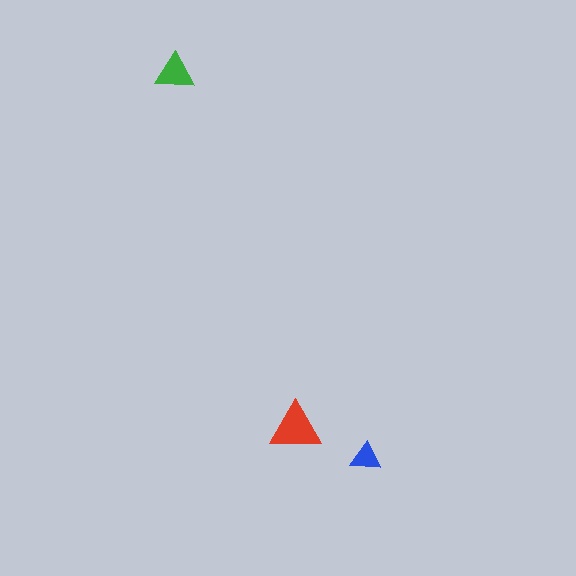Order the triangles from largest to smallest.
the red one, the green one, the blue one.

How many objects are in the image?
There are 3 objects in the image.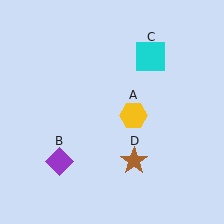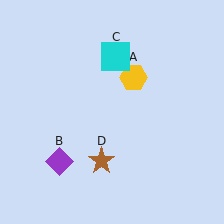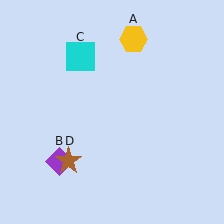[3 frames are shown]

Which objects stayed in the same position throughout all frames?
Purple diamond (object B) remained stationary.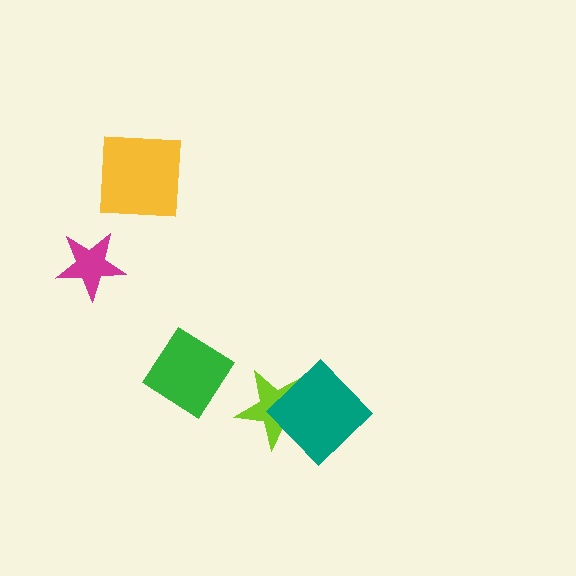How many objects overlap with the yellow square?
0 objects overlap with the yellow square.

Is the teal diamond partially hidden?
No, no other shape covers it.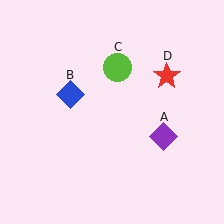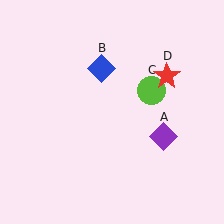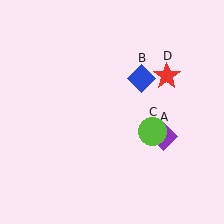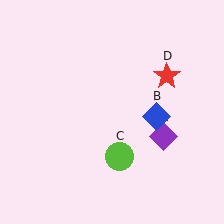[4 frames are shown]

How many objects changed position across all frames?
2 objects changed position: blue diamond (object B), lime circle (object C).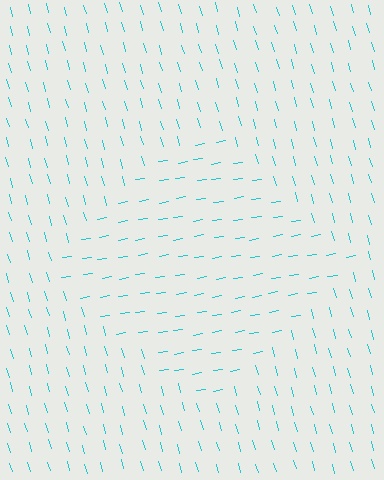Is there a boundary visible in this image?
Yes, there is a texture boundary formed by a change in line orientation.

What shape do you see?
I see a diamond.